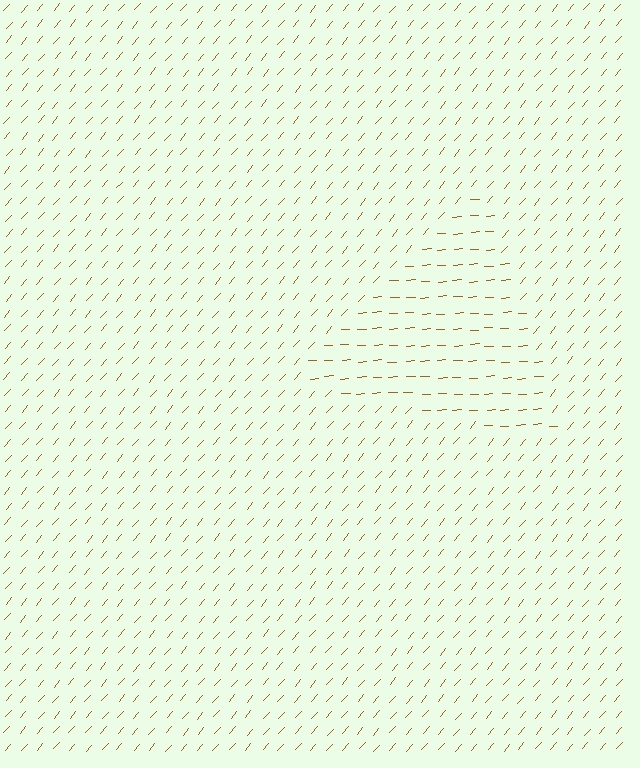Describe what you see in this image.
The image is filled with small brown line segments. A triangle region in the image has lines oriented differently from the surrounding lines, creating a visible texture boundary.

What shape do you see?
I see a triangle.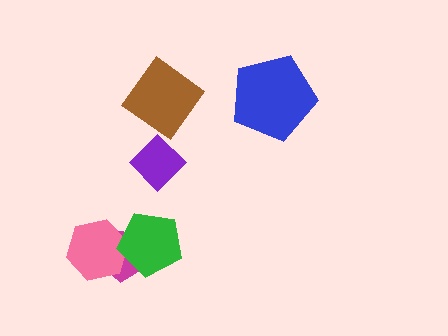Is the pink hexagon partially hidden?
Yes, it is partially covered by another shape.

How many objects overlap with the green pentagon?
2 objects overlap with the green pentagon.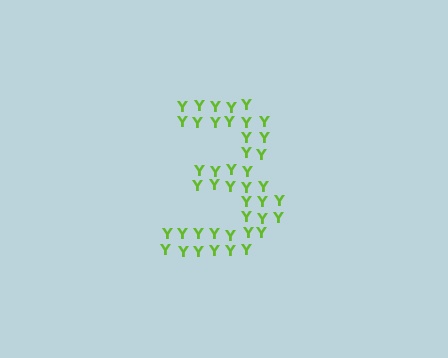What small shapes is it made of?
It is made of small letter Y's.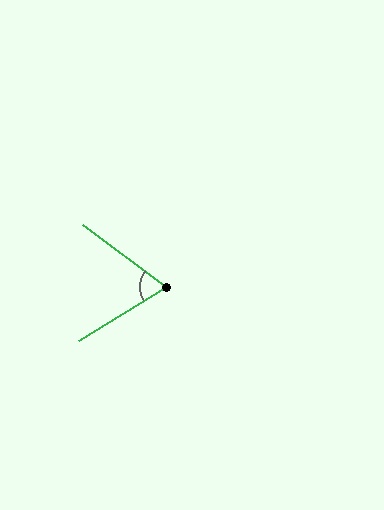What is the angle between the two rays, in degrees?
Approximately 68 degrees.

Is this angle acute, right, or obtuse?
It is acute.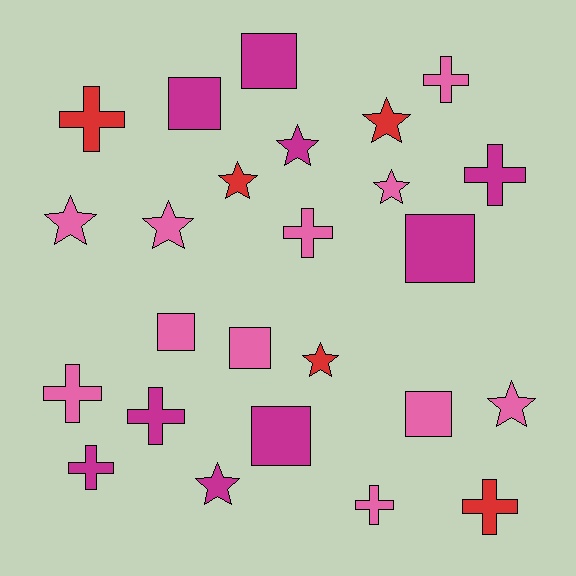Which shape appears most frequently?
Star, with 9 objects.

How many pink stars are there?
There are 4 pink stars.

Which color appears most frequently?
Pink, with 11 objects.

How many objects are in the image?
There are 25 objects.